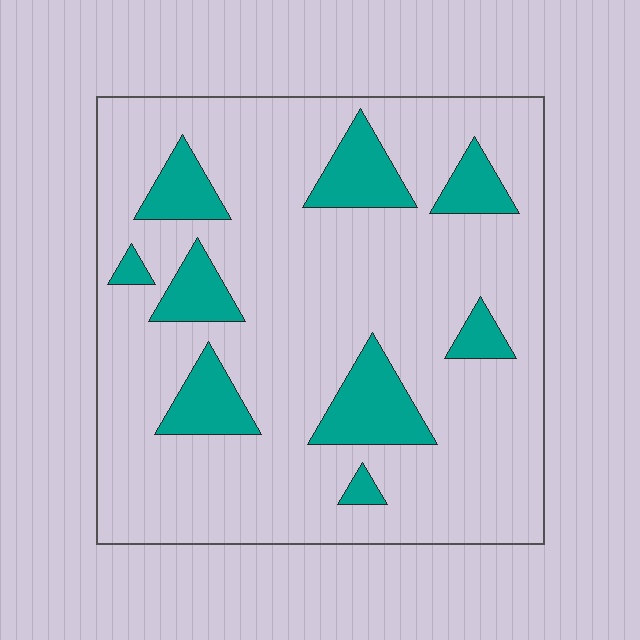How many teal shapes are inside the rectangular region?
9.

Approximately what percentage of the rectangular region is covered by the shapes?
Approximately 15%.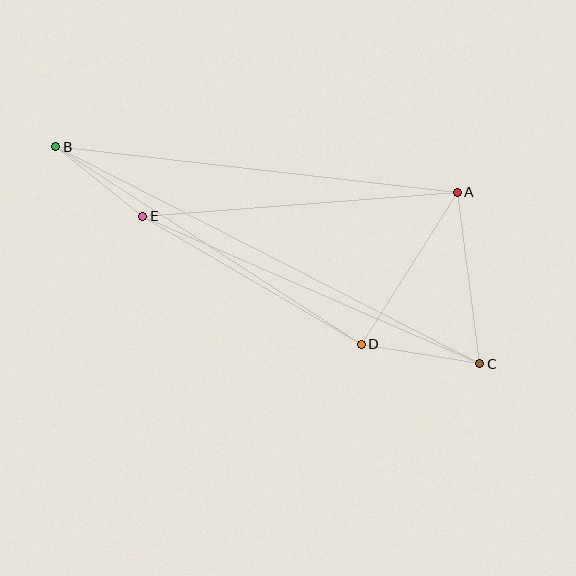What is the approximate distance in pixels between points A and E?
The distance between A and E is approximately 315 pixels.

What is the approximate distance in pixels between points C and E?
The distance between C and E is approximately 368 pixels.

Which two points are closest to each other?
Points B and E are closest to each other.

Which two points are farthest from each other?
Points B and C are farthest from each other.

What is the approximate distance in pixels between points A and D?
The distance between A and D is approximately 180 pixels.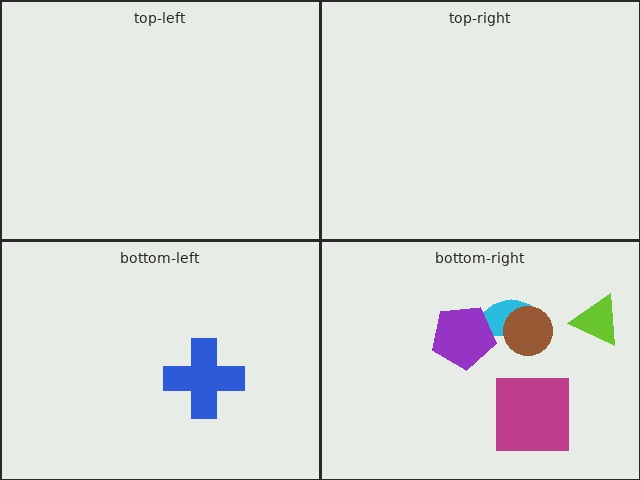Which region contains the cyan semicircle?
The bottom-right region.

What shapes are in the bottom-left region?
The blue cross.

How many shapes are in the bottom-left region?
1.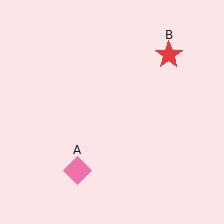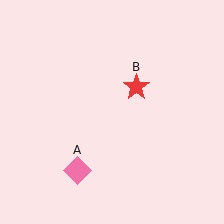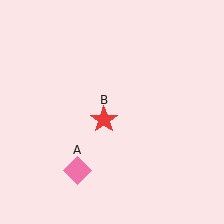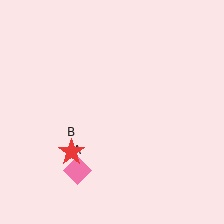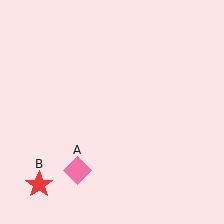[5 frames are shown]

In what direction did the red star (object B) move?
The red star (object B) moved down and to the left.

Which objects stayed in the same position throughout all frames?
Pink diamond (object A) remained stationary.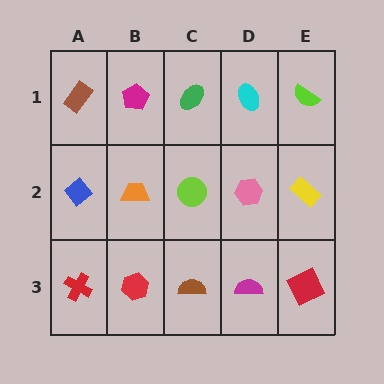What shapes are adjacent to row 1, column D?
A pink hexagon (row 2, column D), a green ellipse (row 1, column C), a lime semicircle (row 1, column E).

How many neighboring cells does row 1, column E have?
2.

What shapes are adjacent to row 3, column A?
A blue diamond (row 2, column A), a red hexagon (row 3, column B).